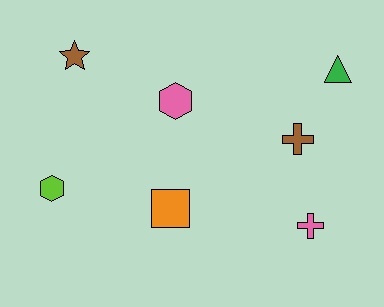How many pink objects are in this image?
There are 2 pink objects.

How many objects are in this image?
There are 7 objects.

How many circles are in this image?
There are no circles.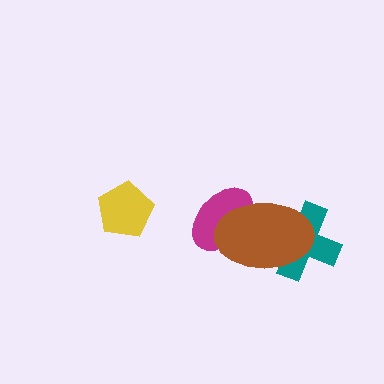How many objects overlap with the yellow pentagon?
0 objects overlap with the yellow pentagon.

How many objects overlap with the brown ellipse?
2 objects overlap with the brown ellipse.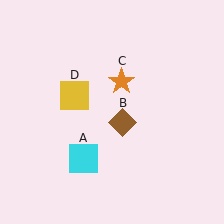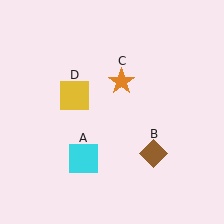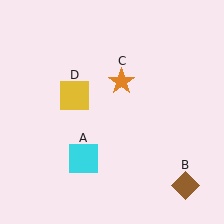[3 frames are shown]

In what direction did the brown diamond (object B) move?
The brown diamond (object B) moved down and to the right.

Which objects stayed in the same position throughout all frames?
Cyan square (object A) and orange star (object C) and yellow square (object D) remained stationary.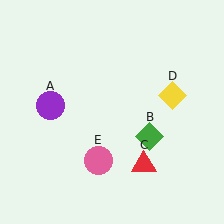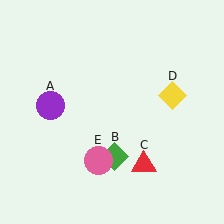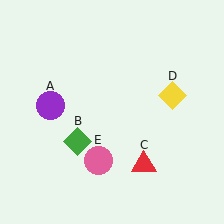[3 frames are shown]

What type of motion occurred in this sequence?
The green diamond (object B) rotated clockwise around the center of the scene.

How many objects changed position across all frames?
1 object changed position: green diamond (object B).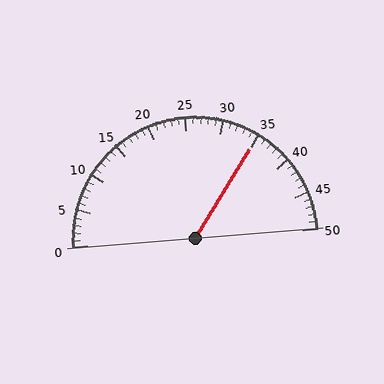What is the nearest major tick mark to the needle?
The nearest major tick mark is 35.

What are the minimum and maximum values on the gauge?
The gauge ranges from 0 to 50.